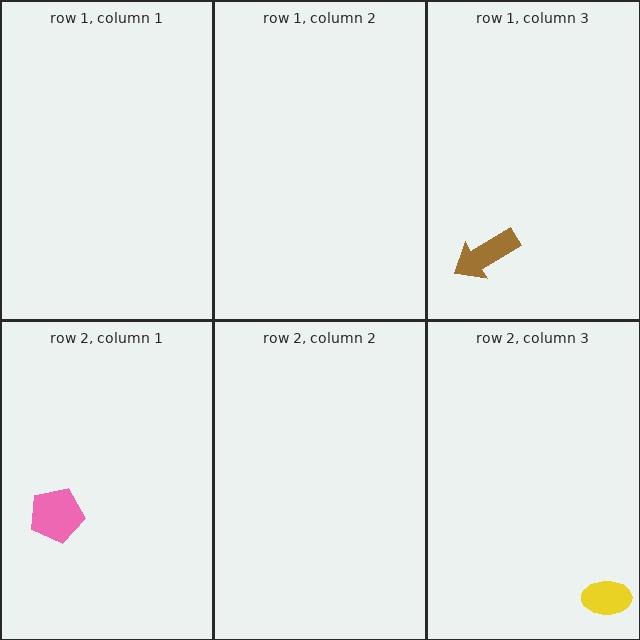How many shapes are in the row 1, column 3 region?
1.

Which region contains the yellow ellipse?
The row 2, column 3 region.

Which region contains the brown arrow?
The row 1, column 3 region.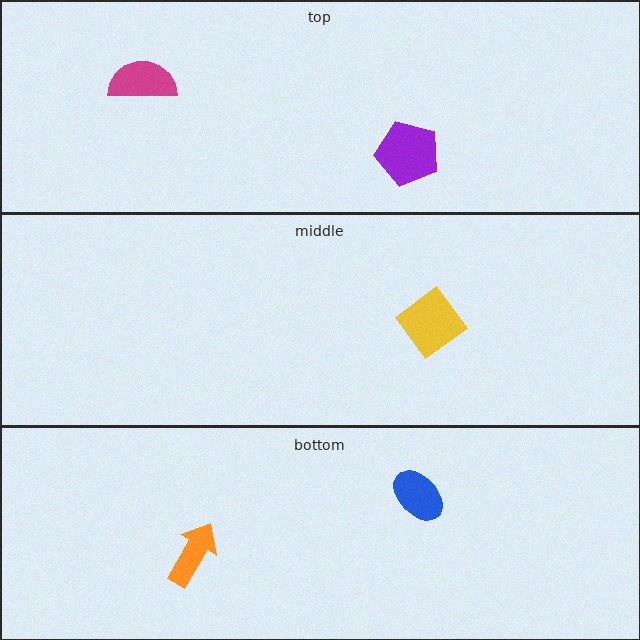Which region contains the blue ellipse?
The bottom region.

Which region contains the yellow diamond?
The middle region.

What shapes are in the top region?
The purple pentagon, the magenta semicircle.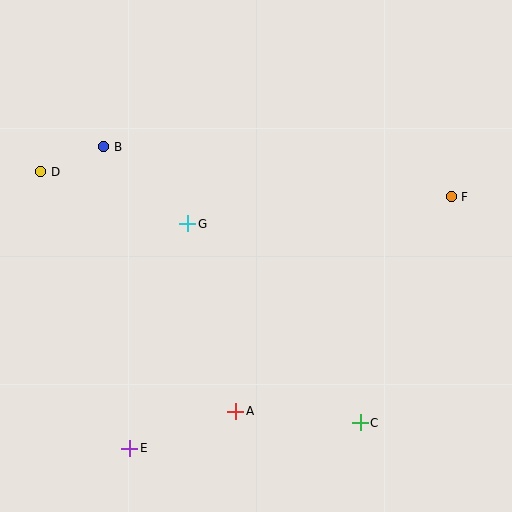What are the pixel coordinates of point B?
Point B is at (104, 147).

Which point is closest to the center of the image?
Point G at (188, 224) is closest to the center.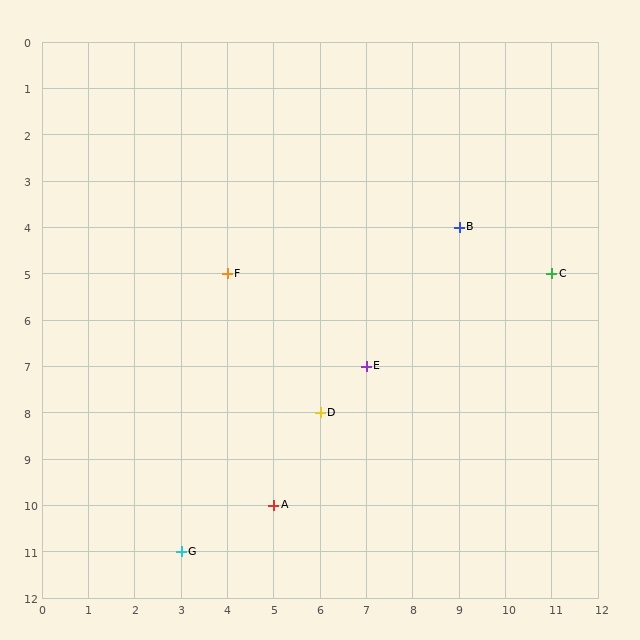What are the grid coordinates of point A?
Point A is at grid coordinates (5, 10).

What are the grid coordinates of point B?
Point B is at grid coordinates (9, 4).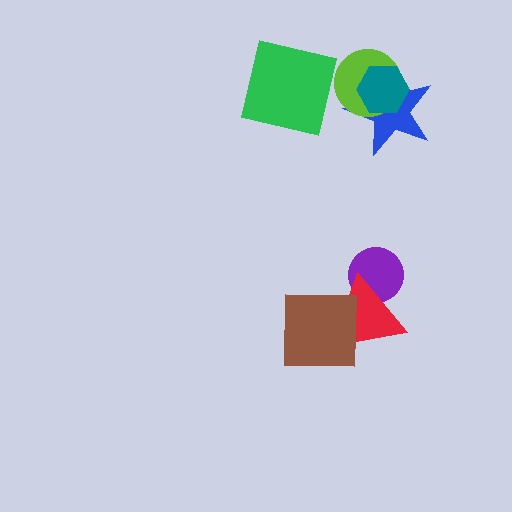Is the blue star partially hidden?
Yes, it is partially covered by another shape.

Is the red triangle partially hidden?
Yes, it is partially covered by another shape.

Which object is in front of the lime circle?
The teal hexagon is in front of the lime circle.